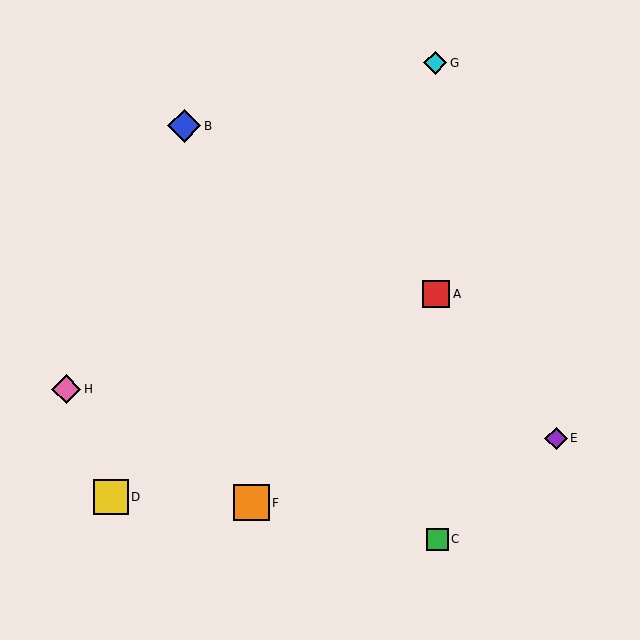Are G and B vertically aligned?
No, G is at x≈435 and B is at x≈184.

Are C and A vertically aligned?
Yes, both are at x≈437.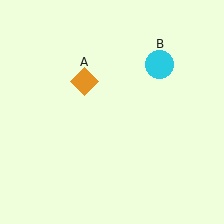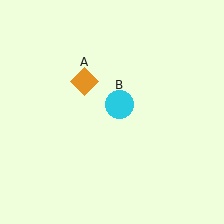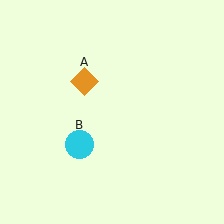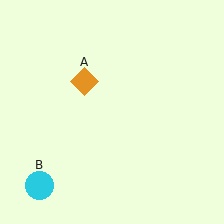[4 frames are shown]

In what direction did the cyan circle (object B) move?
The cyan circle (object B) moved down and to the left.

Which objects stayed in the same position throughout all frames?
Orange diamond (object A) remained stationary.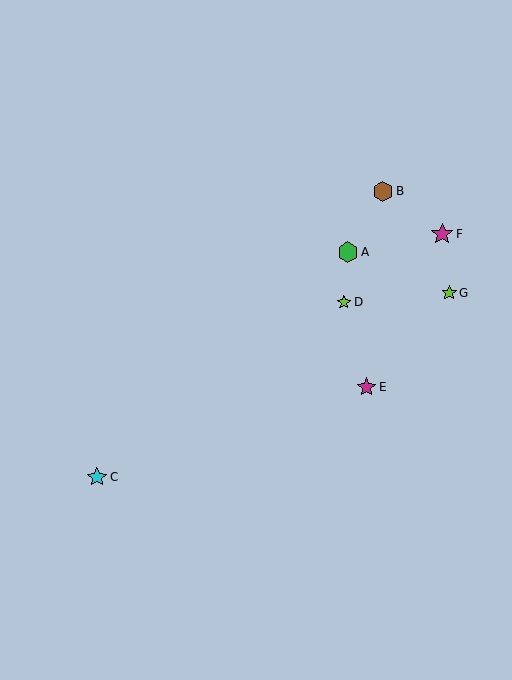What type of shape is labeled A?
Shape A is a green hexagon.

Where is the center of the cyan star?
The center of the cyan star is at (97, 477).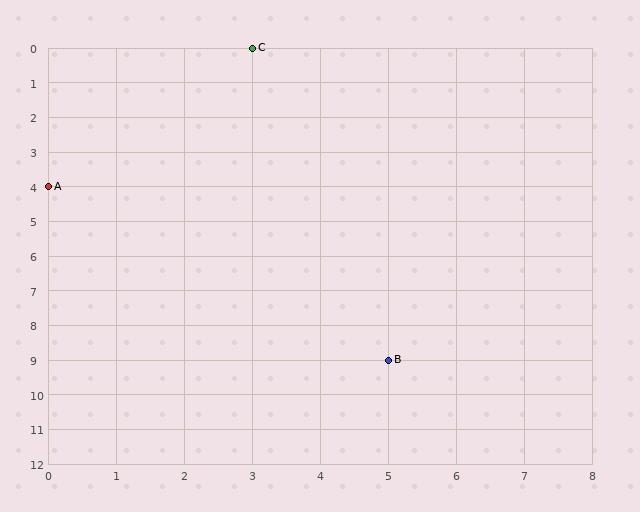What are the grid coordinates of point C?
Point C is at grid coordinates (3, 0).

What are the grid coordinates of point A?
Point A is at grid coordinates (0, 4).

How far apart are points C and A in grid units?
Points C and A are 3 columns and 4 rows apart (about 5.0 grid units diagonally).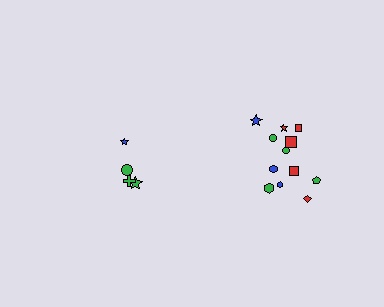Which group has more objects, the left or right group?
The right group.